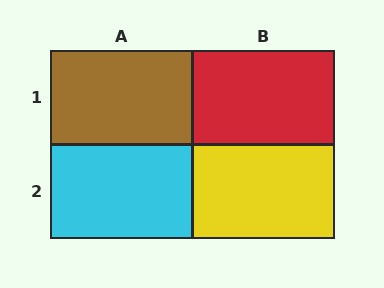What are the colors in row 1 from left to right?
Brown, red.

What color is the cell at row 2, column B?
Yellow.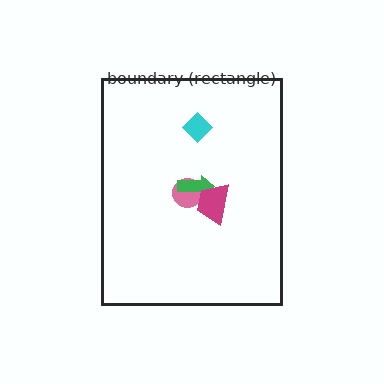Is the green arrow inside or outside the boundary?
Inside.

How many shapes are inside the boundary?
4 inside, 0 outside.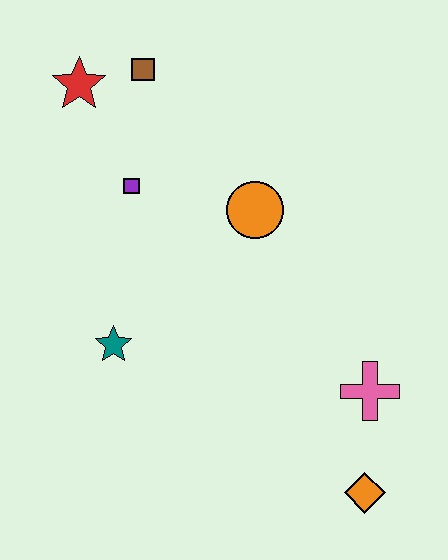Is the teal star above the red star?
No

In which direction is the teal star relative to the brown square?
The teal star is below the brown square.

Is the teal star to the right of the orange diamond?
No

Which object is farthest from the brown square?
The orange diamond is farthest from the brown square.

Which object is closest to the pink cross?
The orange diamond is closest to the pink cross.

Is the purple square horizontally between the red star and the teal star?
No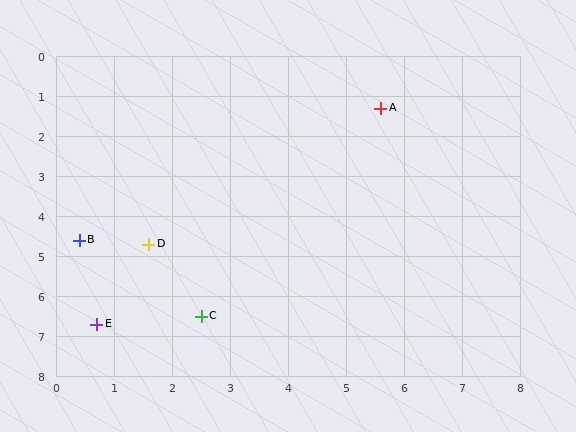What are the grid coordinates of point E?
Point E is at approximately (0.7, 6.7).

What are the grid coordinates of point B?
Point B is at approximately (0.4, 4.6).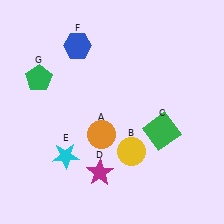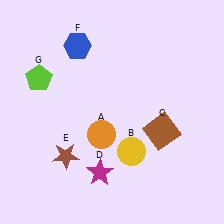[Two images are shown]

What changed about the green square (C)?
In Image 1, C is green. In Image 2, it changed to brown.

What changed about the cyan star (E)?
In Image 1, E is cyan. In Image 2, it changed to brown.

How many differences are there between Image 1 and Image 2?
There are 3 differences between the two images.